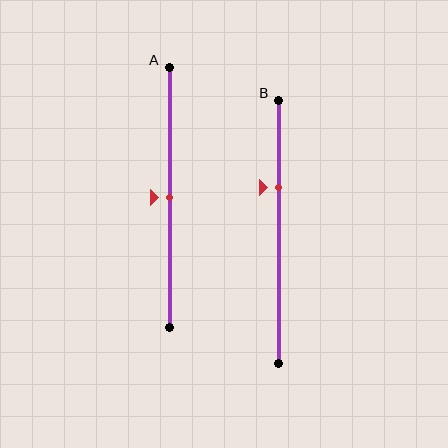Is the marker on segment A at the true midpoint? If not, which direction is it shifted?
Yes, the marker on segment A is at the true midpoint.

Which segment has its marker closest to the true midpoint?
Segment A has its marker closest to the true midpoint.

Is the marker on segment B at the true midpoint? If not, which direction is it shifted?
No, the marker on segment B is shifted upward by about 17% of the segment length.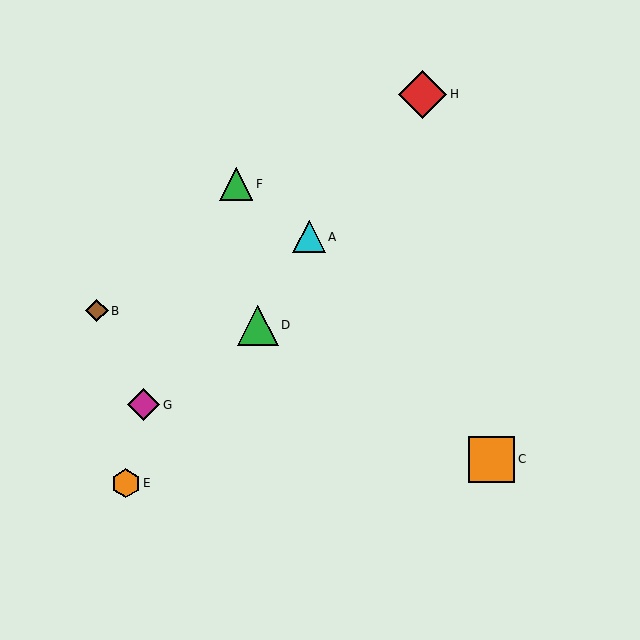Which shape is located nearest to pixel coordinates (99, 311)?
The brown diamond (labeled B) at (97, 311) is nearest to that location.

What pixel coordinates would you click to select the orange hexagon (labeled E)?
Click at (126, 483) to select the orange hexagon E.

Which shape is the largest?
The red diamond (labeled H) is the largest.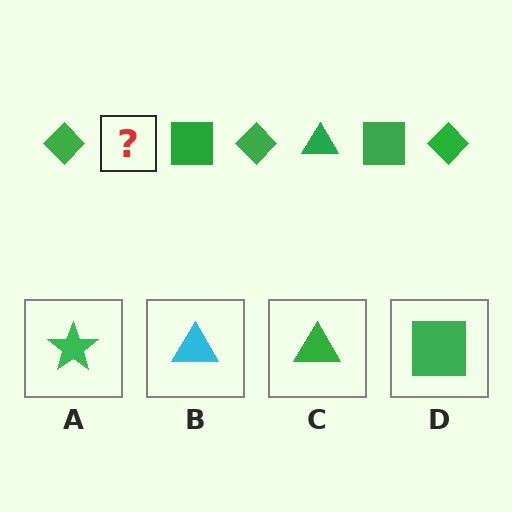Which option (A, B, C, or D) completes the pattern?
C.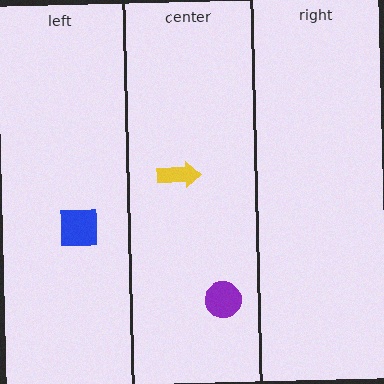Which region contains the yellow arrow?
The center region.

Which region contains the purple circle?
The center region.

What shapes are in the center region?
The yellow arrow, the purple circle.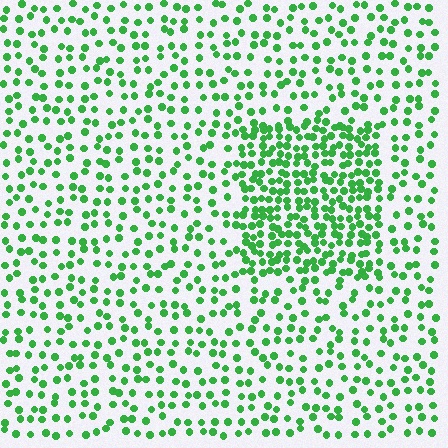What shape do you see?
I see a rectangle.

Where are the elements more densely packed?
The elements are more densely packed inside the rectangle boundary.